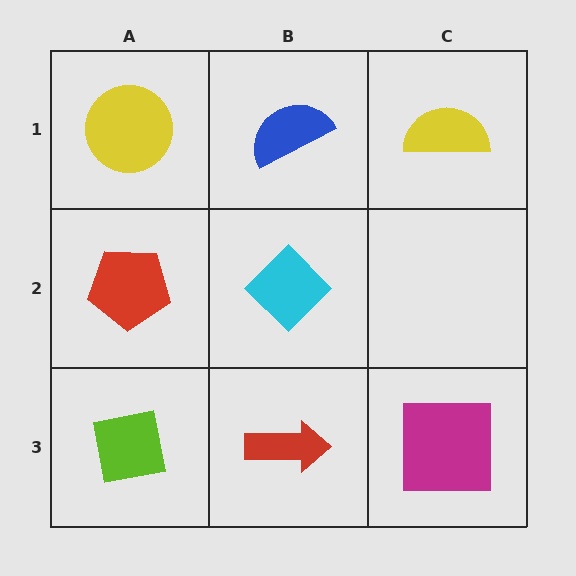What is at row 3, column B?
A red arrow.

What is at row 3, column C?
A magenta square.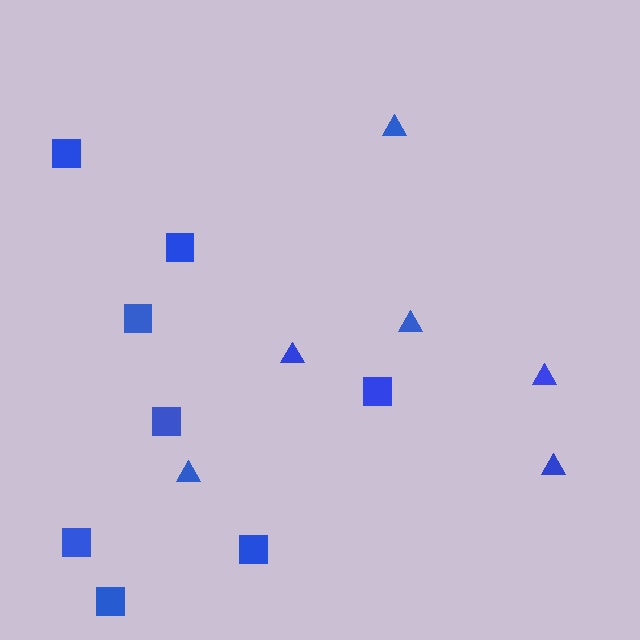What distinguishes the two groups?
There are 2 groups: one group of triangles (6) and one group of squares (8).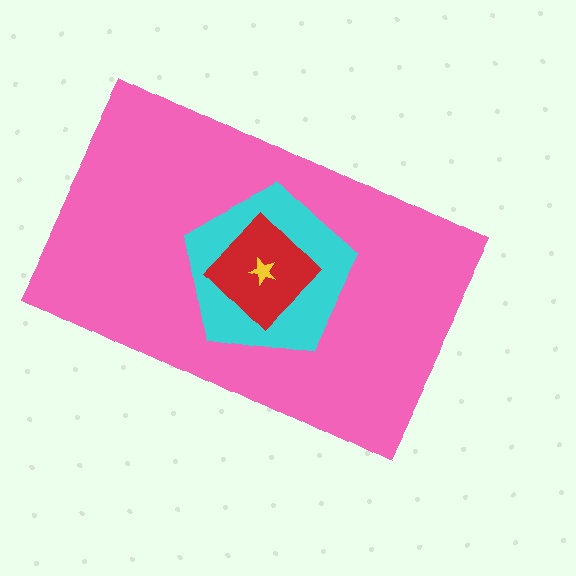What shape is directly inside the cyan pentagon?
The red diamond.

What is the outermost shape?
The pink rectangle.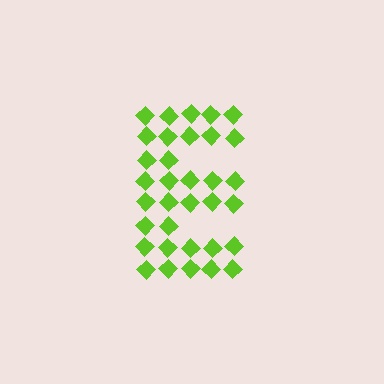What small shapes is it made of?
It is made of small diamonds.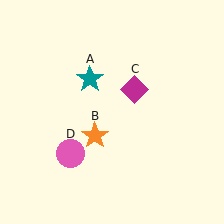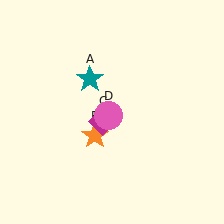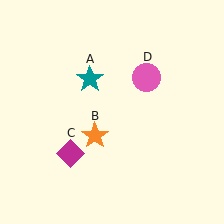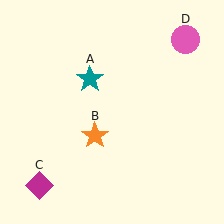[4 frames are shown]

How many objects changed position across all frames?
2 objects changed position: magenta diamond (object C), pink circle (object D).